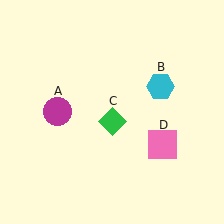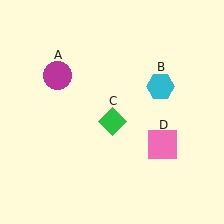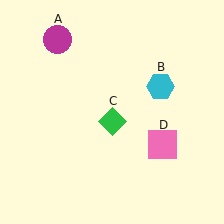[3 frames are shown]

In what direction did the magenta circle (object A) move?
The magenta circle (object A) moved up.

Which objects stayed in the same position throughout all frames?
Cyan hexagon (object B) and green diamond (object C) and pink square (object D) remained stationary.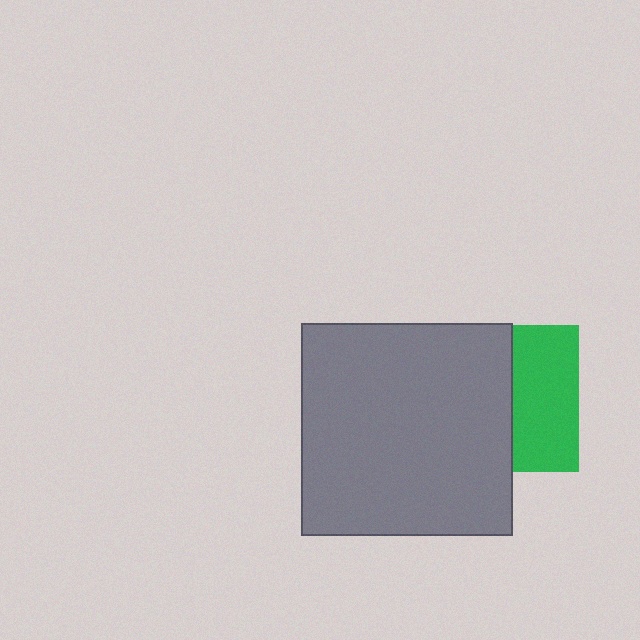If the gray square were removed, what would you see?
You would see the complete green square.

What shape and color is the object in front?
The object in front is a gray square.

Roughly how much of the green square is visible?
A small part of it is visible (roughly 45%).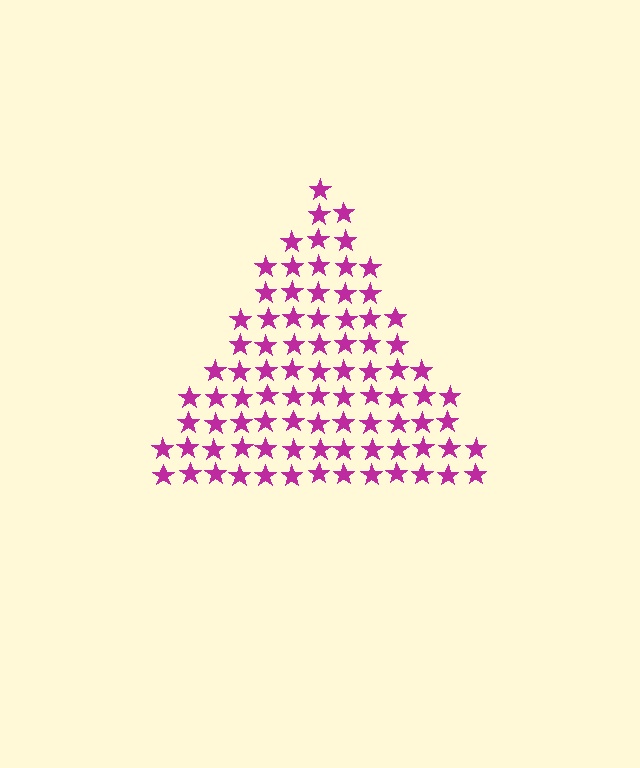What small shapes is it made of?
It is made of small stars.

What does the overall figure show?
The overall figure shows a triangle.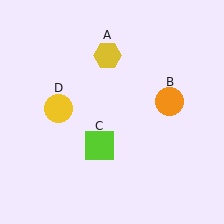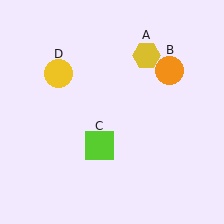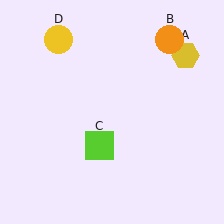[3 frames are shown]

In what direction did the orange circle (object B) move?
The orange circle (object B) moved up.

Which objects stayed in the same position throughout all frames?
Lime square (object C) remained stationary.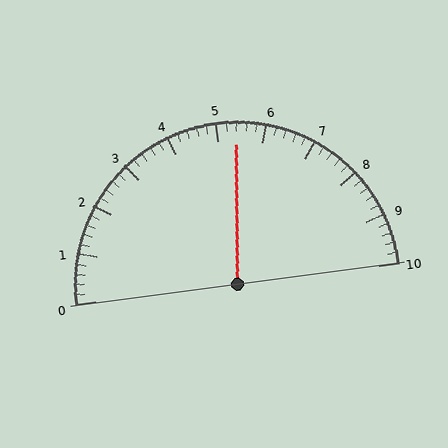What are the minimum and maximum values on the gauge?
The gauge ranges from 0 to 10.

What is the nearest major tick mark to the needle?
The nearest major tick mark is 5.